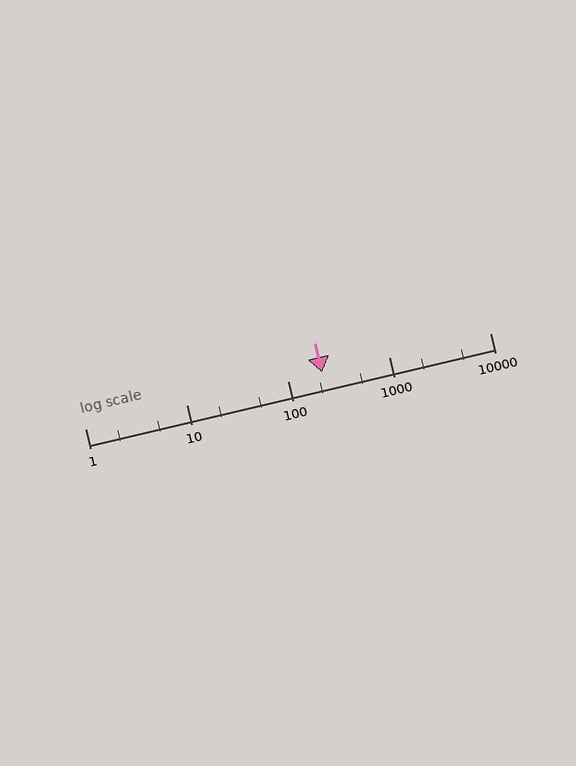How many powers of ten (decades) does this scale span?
The scale spans 4 decades, from 1 to 10000.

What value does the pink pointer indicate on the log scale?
The pointer indicates approximately 220.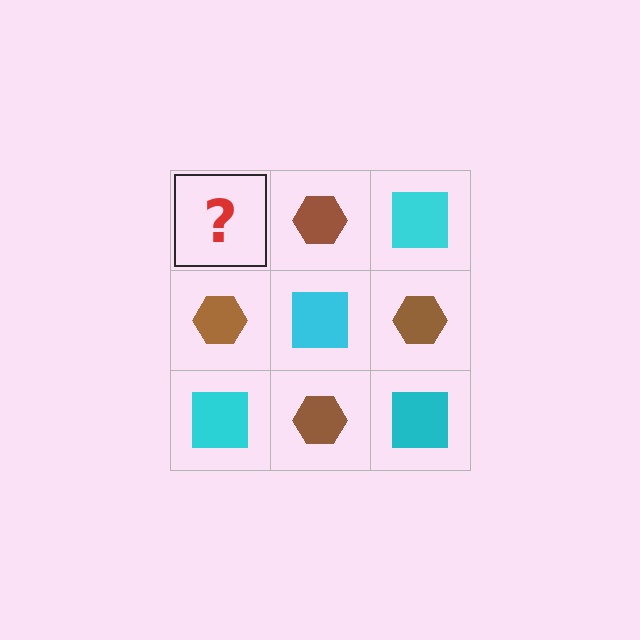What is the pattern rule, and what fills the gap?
The rule is that it alternates cyan square and brown hexagon in a checkerboard pattern. The gap should be filled with a cyan square.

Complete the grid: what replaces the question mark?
The question mark should be replaced with a cyan square.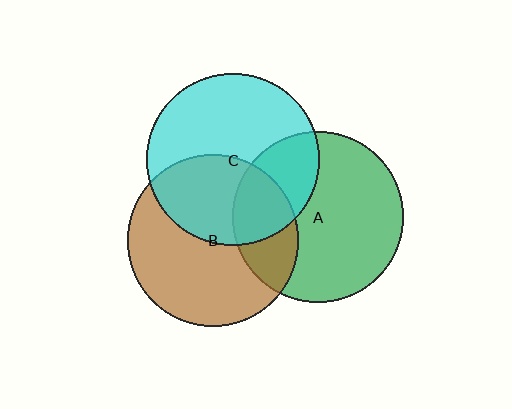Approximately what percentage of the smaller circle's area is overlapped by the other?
Approximately 30%.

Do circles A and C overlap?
Yes.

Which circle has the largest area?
Circle C (cyan).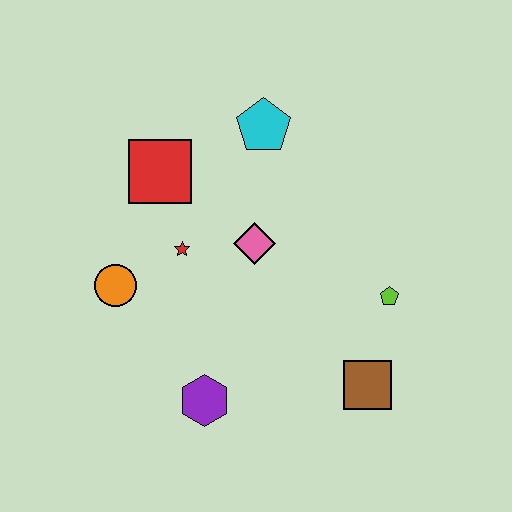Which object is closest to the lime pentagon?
The brown square is closest to the lime pentagon.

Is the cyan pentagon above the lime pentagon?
Yes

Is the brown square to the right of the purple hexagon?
Yes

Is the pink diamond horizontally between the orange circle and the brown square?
Yes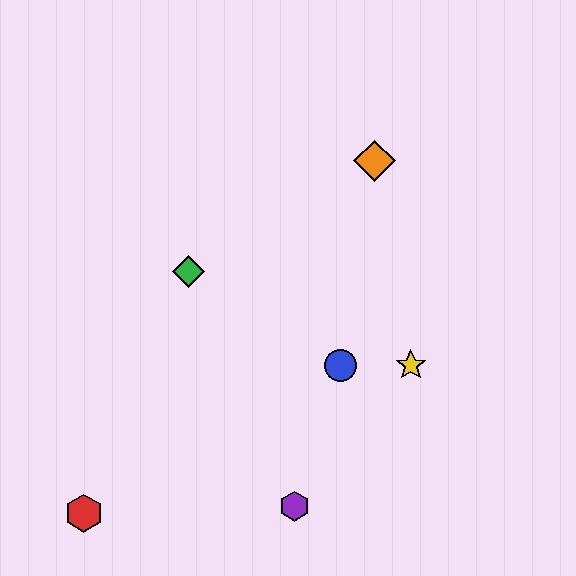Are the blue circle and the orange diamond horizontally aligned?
No, the blue circle is at y≈365 and the orange diamond is at y≈161.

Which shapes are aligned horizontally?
The blue circle, the yellow star are aligned horizontally.